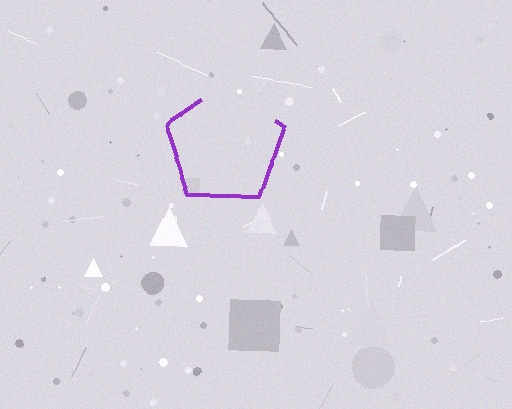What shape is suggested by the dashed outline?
The dashed outline suggests a pentagon.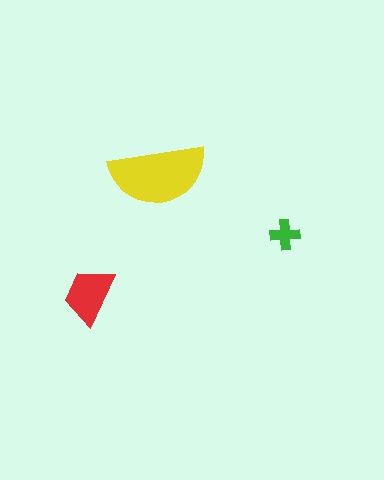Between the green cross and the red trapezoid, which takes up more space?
The red trapezoid.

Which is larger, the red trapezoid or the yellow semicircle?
The yellow semicircle.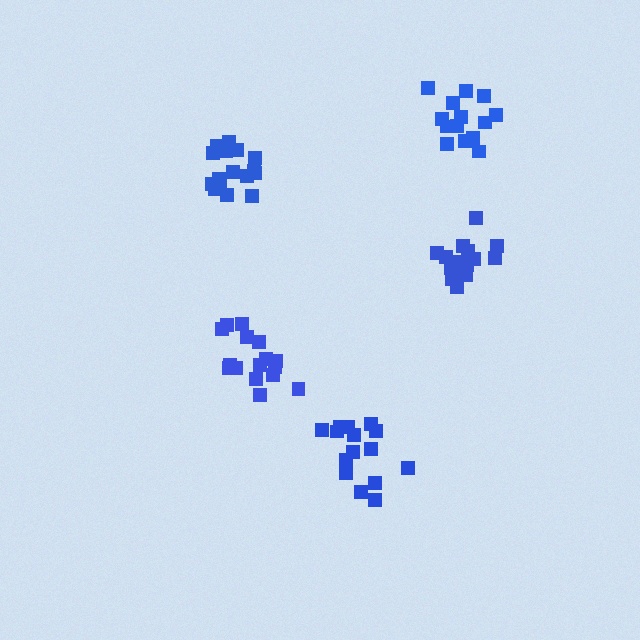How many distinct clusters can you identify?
There are 5 distinct clusters.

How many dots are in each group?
Group 1: 16 dots, Group 2: 15 dots, Group 3: 16 dots, Group 4: 17 dots, Group 5: 14 dots (78 total).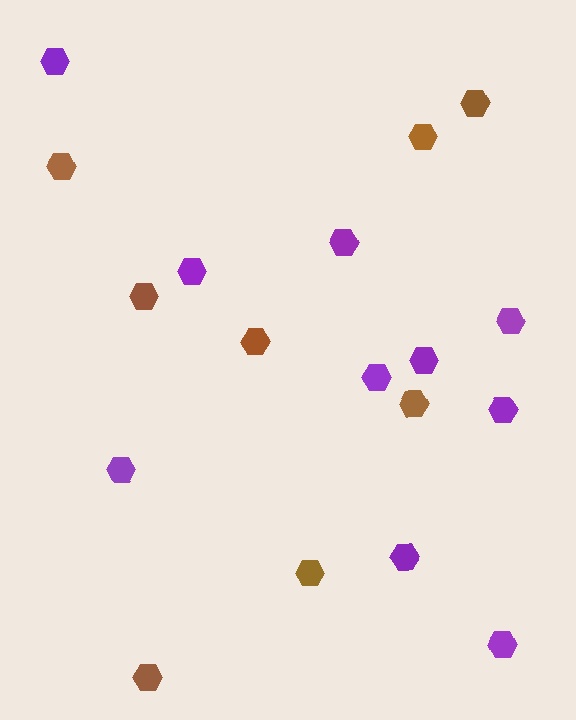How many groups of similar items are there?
There are 2 groups: one group of brown hexagons (8) and one group of purple hexagons (10).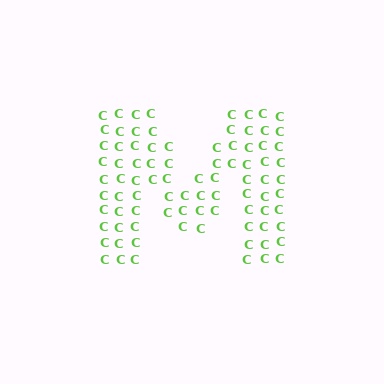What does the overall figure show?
The overall figure shows the letter M.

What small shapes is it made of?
It is made of small letter C's.